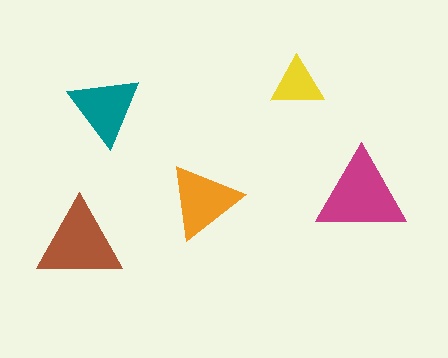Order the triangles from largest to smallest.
the magenta one, the brown one, the orange one, the teal one, the yellow one.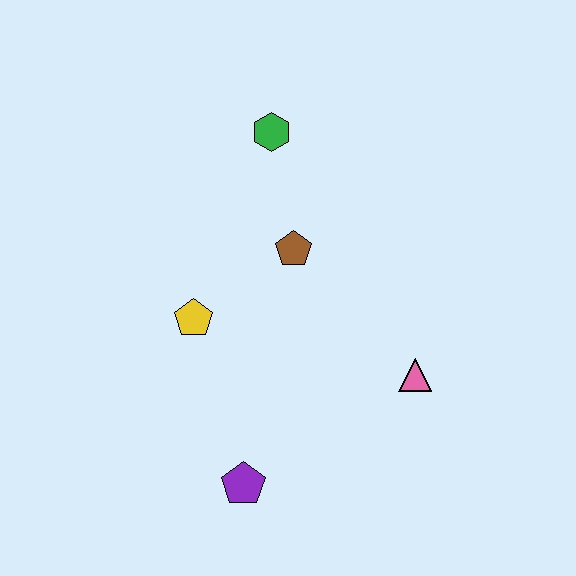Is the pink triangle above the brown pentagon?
No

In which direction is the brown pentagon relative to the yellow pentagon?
The brown pentagon is to the right of the yellow pentagon.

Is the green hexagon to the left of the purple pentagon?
No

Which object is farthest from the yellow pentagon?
The pink triangle is farthest from the yellow pentagon.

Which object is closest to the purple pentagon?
The yellow pentagon is closest to the purple pentagon.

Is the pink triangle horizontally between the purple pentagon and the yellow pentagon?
No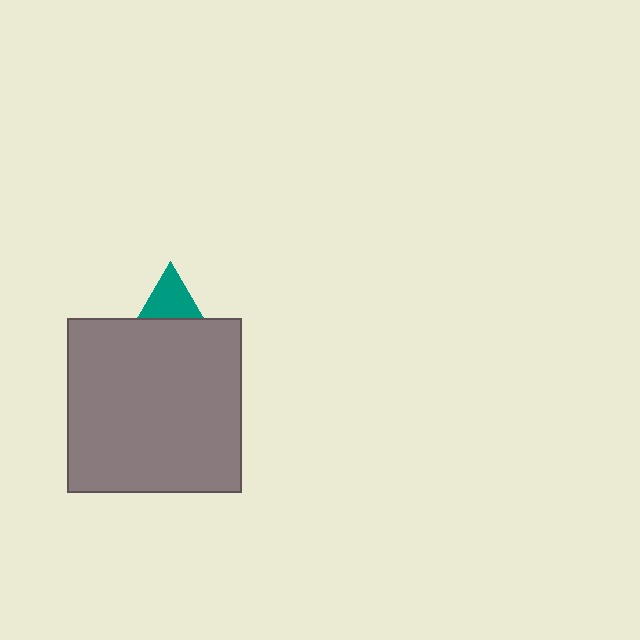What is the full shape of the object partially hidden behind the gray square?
The partially hidden object is a teal triangle.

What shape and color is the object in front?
The object in front is a gray square.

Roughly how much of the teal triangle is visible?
A small part of it is visible (roughly 43%).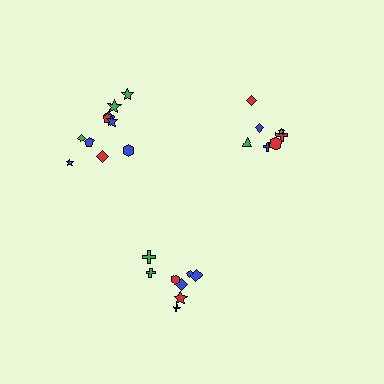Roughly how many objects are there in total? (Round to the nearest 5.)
Roughly 25 objects in total.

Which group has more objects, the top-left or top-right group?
The top-left group.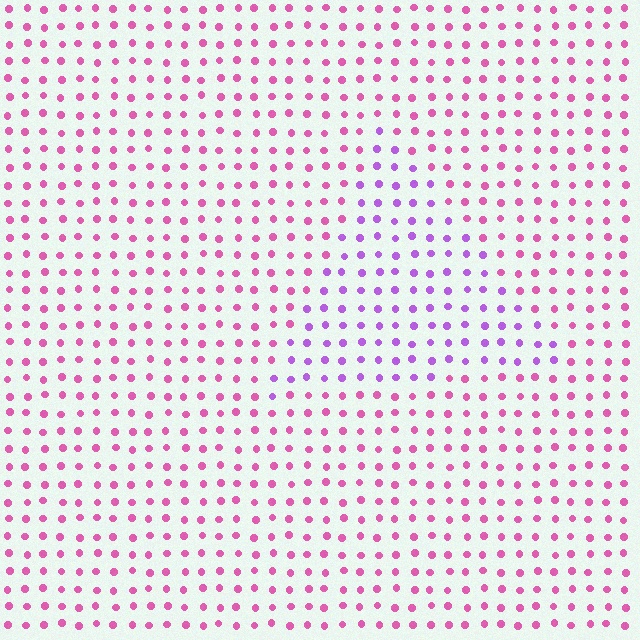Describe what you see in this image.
The image is filled with small pink elements in a uniform arrangement. A triangle-shaped region is visible where the elements are tinted to a slightly different hue, forming a subtle color boundary.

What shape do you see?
I see a triangle.